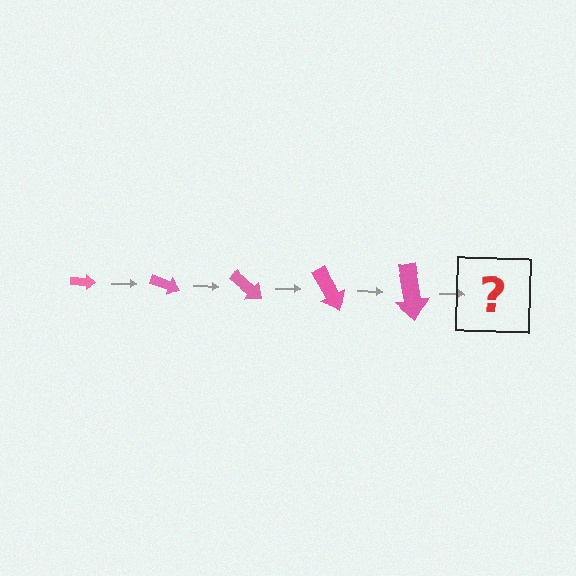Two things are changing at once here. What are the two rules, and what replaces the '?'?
The two rules are that the arrow grows larger each step and it rotates 20 degrees each step. The '?' should be an arrow, larger than the previous one and rotated 100 degrees from the start.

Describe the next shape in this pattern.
It should be an arrow, larger than the previous one and rotated 100 degrees from the start.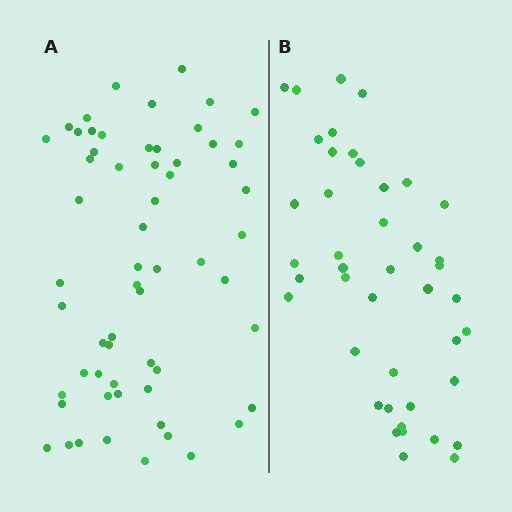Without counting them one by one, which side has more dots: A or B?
Region A (the left region) has more dots.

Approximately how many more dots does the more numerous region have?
Region A has approximately 15 more dots than region B.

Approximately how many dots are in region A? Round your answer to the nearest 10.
About 60 dots.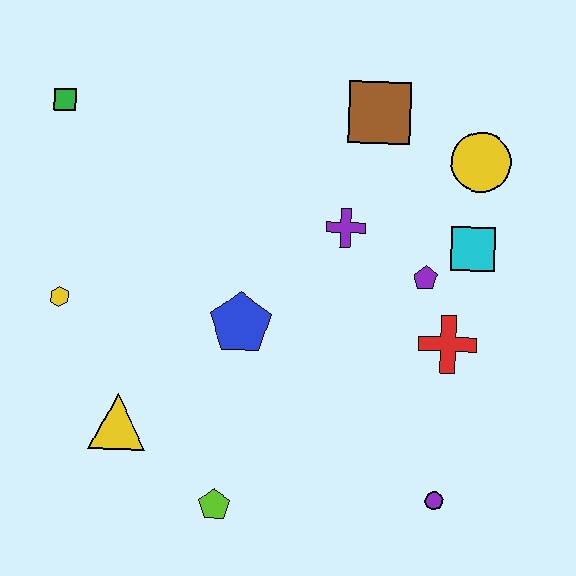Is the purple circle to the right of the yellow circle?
No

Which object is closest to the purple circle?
The red cross is closest to the purple circle.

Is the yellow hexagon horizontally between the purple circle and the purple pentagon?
No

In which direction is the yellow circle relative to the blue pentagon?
The yellow circle is to the right of the blue pentagon.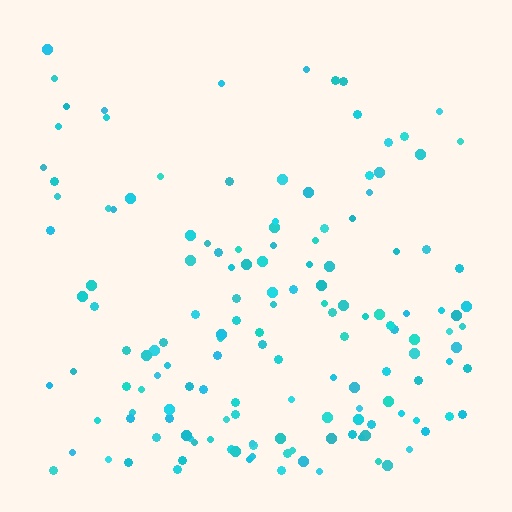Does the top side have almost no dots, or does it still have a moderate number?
Still a moderate number, just noticeably fewer than the bottom.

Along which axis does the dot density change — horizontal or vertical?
Vertical.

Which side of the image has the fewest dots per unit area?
The top.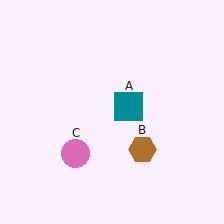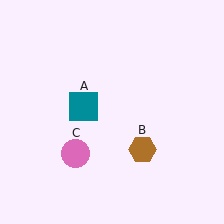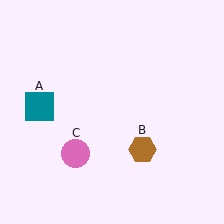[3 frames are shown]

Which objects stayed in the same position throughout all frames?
Brown hexagon (object B) and pink circle (object C) remained stationary.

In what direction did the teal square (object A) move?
The teal square (object A) moved left.